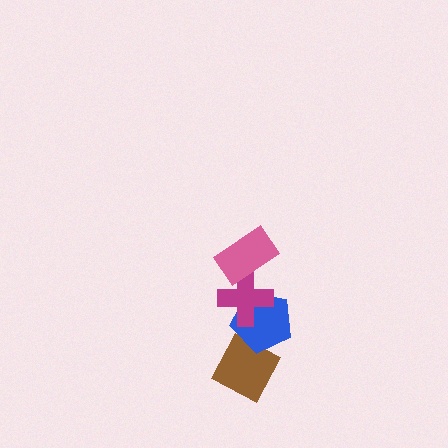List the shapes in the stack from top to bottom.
From top to bottom: the pink rectangle, the magenta cross, the blue pentagon, the brown diamond.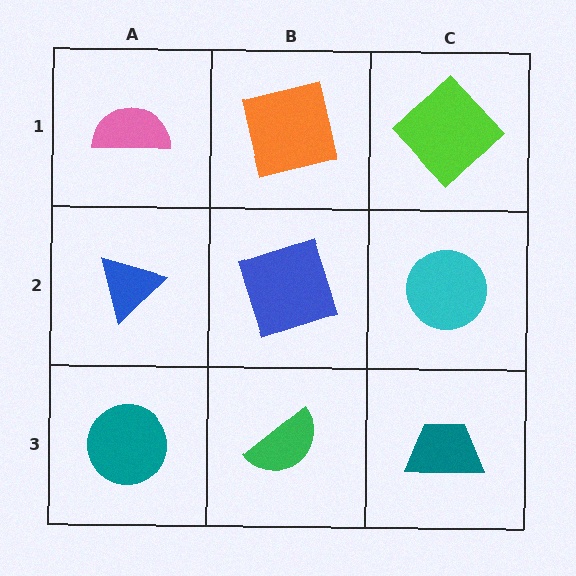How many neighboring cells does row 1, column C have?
2.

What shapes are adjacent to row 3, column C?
A cyan circle (row 2, column C), a green semicircle (row 3, column B).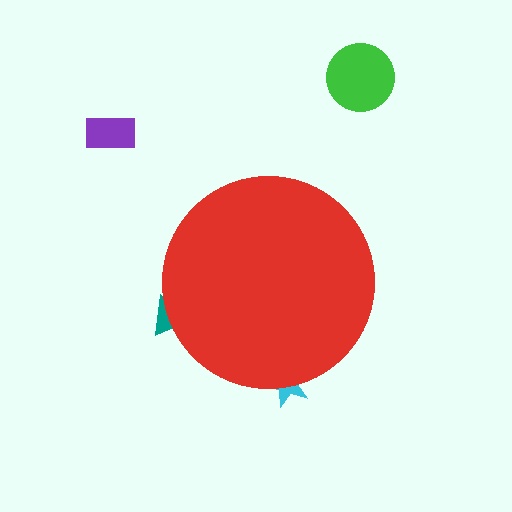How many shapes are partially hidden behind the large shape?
2 shapes are partially hidden.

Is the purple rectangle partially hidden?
No, the purple rectangle is fully visible.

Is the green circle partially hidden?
No, the green circle is fully visible.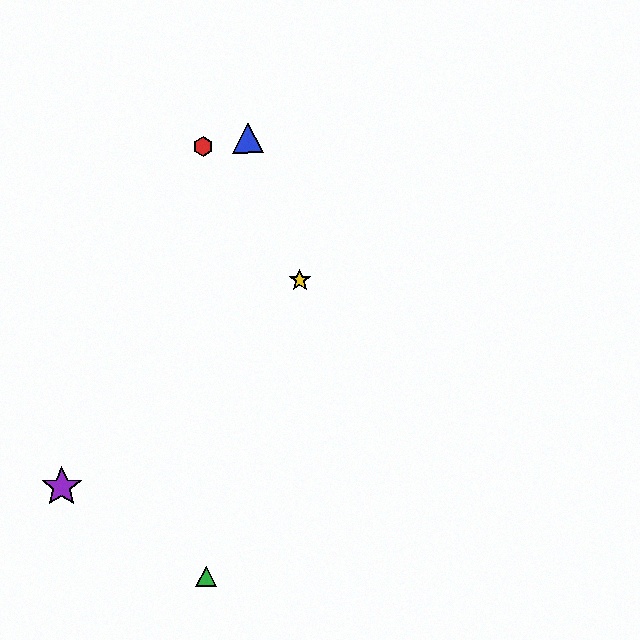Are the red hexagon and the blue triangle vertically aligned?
No, the red hexagon is at x≈203 and the blue triangle is at x≈248.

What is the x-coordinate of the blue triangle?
The blue triangle is at x≈248.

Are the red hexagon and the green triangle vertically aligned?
Yes, both are at x≈203.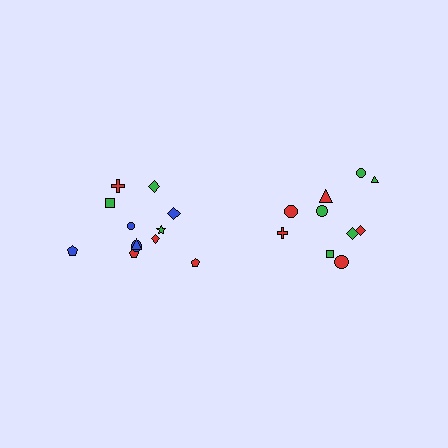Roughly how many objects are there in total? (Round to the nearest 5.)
Roughly 20 objects in total.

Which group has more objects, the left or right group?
The left group.